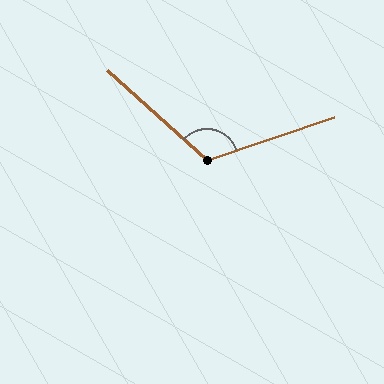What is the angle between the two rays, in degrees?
Approximately 120 degrees.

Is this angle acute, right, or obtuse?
It is obtuse.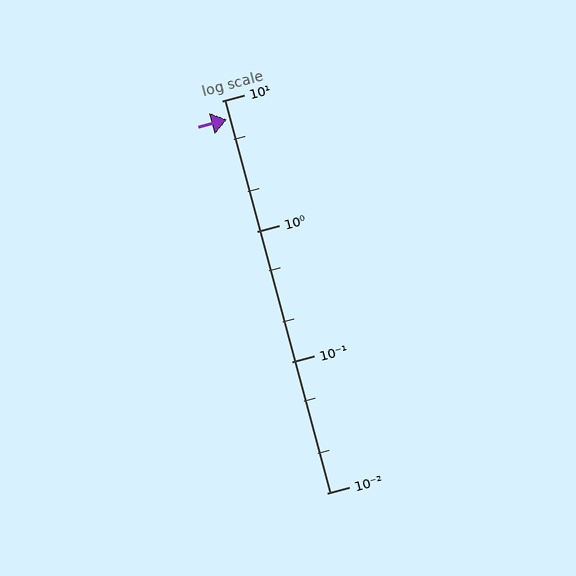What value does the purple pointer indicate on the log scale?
The pointer indicates approximately 7.2.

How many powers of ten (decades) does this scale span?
The scale spans 3 decades, from 0.01 to 10.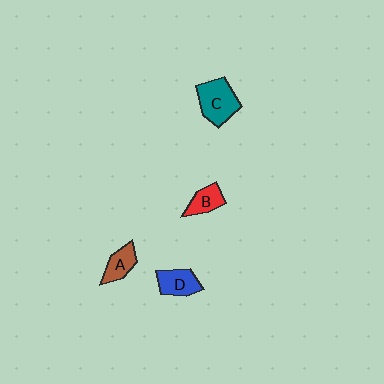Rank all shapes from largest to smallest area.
From largest to smallest: C (teal), D (blue), A (brown), B (red).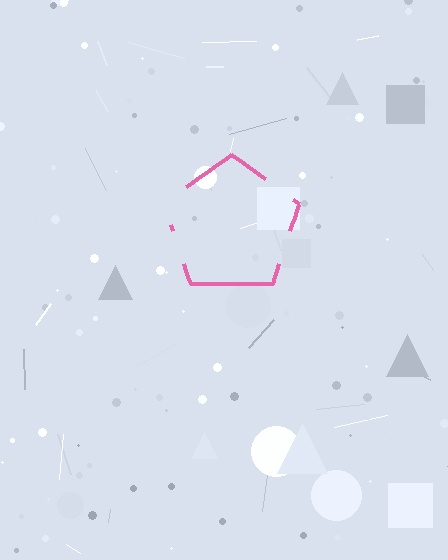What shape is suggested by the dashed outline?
The dashed outline suggests a pentagon.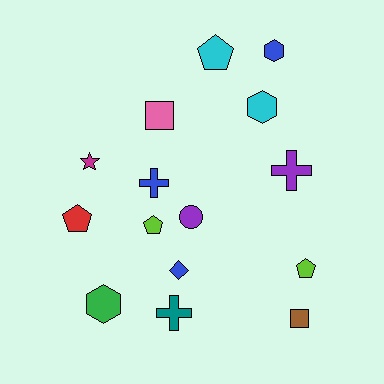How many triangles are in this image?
There are no triangles.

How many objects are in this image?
There are 15 objects.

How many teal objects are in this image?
There is 1 teal object.